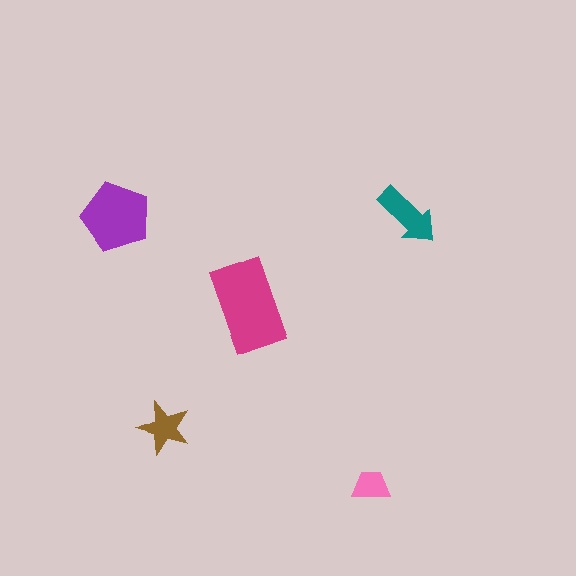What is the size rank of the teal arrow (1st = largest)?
3rd.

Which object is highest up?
The teal arrow is topmost.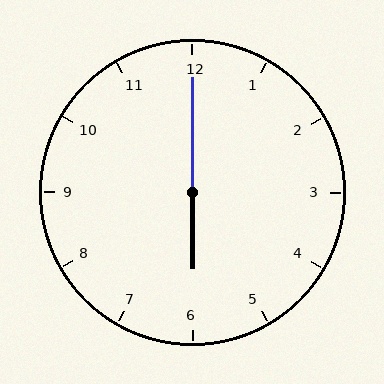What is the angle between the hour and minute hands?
Approximately 180 degrees.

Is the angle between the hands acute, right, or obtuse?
It is obtuse.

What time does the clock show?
6:00.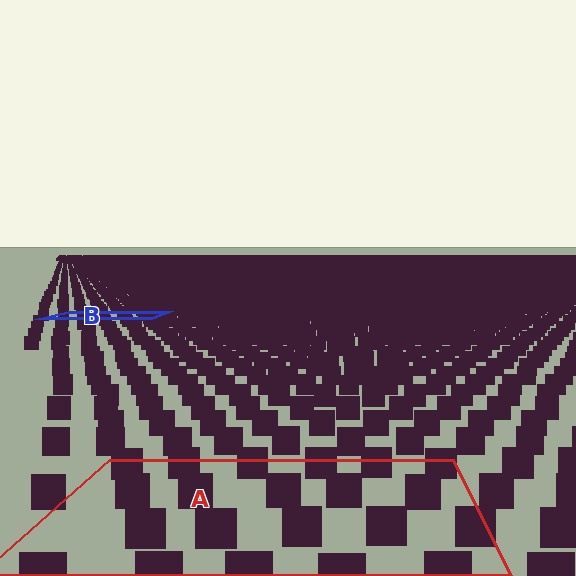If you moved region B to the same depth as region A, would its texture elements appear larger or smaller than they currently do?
They would appear larger. At a closer depth, the same texture elements are projected at a bigger on-screen size.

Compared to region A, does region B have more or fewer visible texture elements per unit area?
Region B has more texture elements per unit area — they are packed more densely because it is farther away.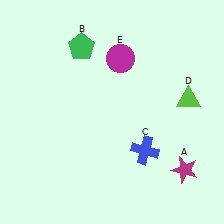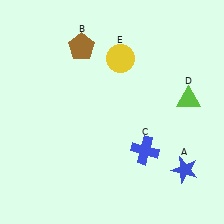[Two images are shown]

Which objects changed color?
A changed from magenta to blue. B changed from green to brown. E changed from magenta to yellow.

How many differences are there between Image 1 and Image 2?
There are 3 differences between the two images.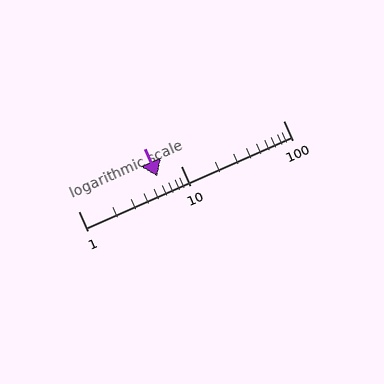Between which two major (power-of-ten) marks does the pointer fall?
The pointer is between 1 and 10.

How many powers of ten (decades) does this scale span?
The scale spans 2 decades, from 1 to 100.